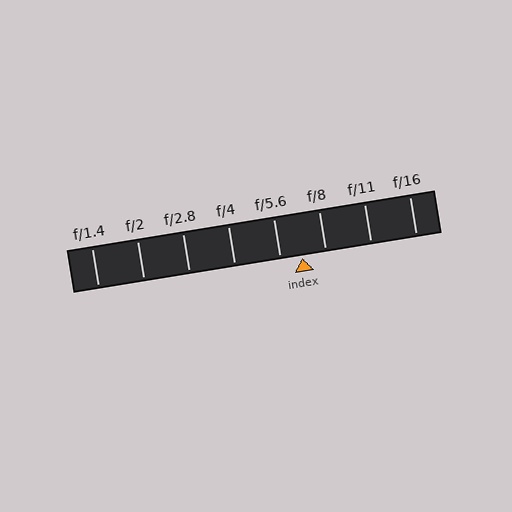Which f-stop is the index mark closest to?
The index mark is closest to f/5.6.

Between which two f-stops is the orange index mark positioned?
The index mark is between f/5.6 and f/8.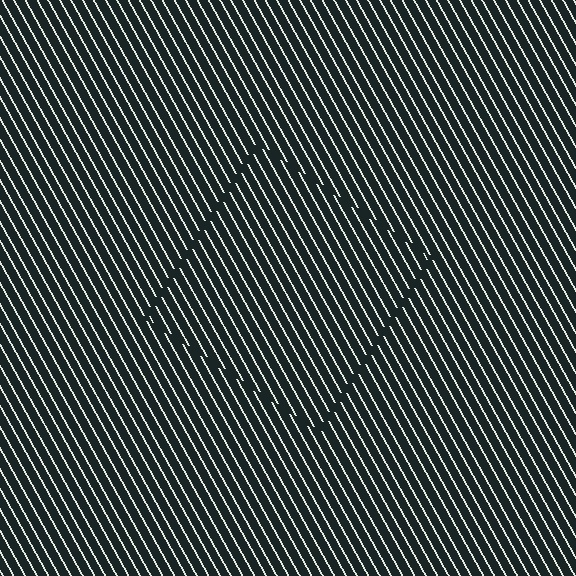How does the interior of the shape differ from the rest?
The interior of the shape contains the same grating, shifted by half a period — the contour is defined by the phase discontinuity where line-ends from the inner and outer gratings abut.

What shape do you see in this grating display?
An illusory square. The interior of the shape contains the same grating, shifted by half a period — the contour is defined by the phase discontinuity where line-ends from the inner and outer gratings abut.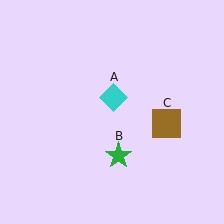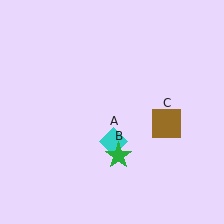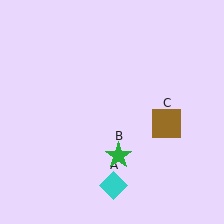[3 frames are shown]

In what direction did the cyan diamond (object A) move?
The cyan diamond (object A) moved down.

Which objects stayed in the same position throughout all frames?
Green star (object B) and brown square (object C) remained stationary.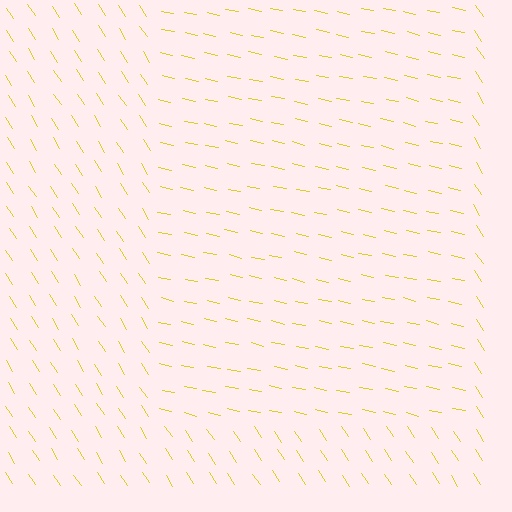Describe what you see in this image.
The image is filled with small yellow line segments. A rectangle region in the image has lines oriented differently from the surrounding lines, creating a visible texture boundary.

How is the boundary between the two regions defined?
The boundary is defined purely by a change in line orientation (approximately 45 degrees difference). All lines are the same color and thickness.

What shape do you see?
I see a rectangle.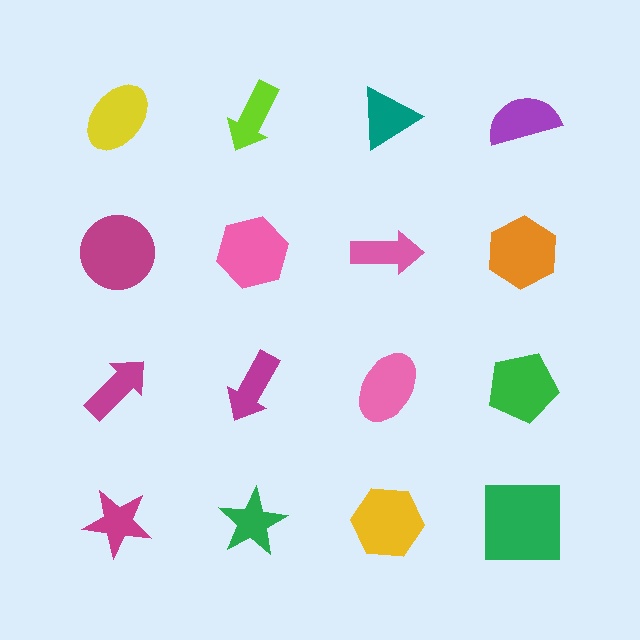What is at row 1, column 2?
A lime arrow.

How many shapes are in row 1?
4 shapes.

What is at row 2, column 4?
An orange hexagon.